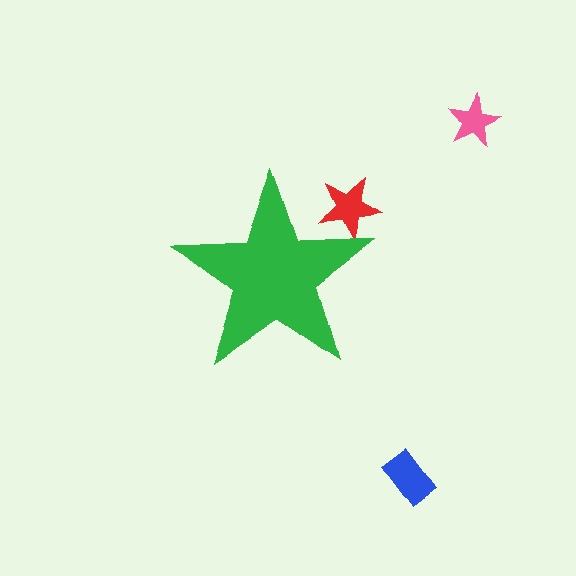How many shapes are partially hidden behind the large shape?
1 shape is partially hidden.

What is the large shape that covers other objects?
A green star.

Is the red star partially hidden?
Yes, the red star is partially hidden behind the green star.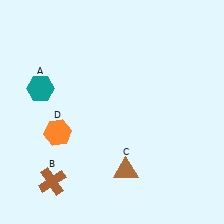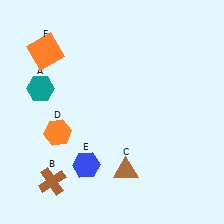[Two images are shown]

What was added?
A blue hexagon (E), an orange square (F) were added in Image 2.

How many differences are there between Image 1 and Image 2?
There are 2 differences between the two images.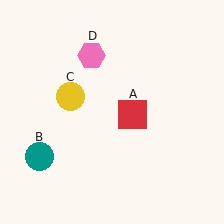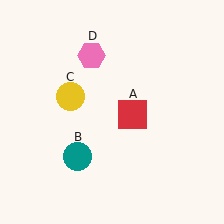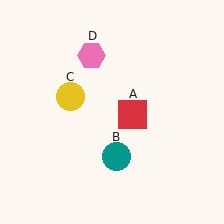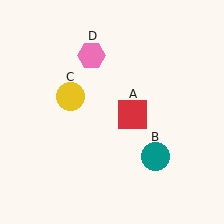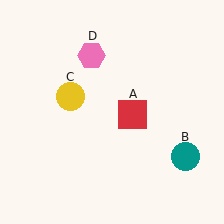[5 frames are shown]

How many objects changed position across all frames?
1 object changed position: teal circle (object B).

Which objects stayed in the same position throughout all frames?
Red square (object A) and yellow circle (object C) and pink hexagon (object D) remained stationary.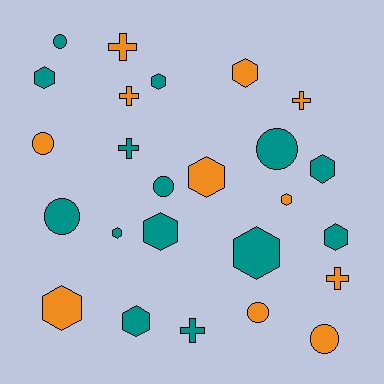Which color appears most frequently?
Teal, with 14 objects.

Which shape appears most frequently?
Hexagon, with 12 objects.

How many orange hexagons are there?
There are 4 orange hexagons.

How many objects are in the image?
There are 25 objects.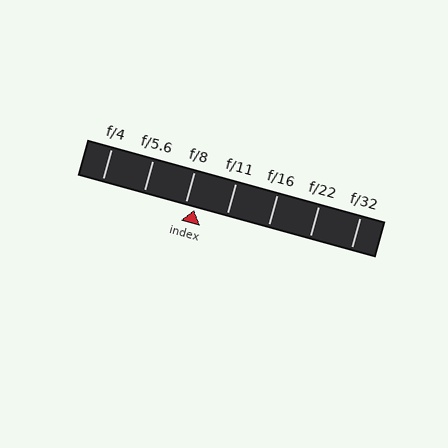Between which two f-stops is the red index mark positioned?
The index mark is between f/8 and f/11.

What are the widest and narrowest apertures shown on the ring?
The widest aperture shown is f/4 and the narrowest is f/32.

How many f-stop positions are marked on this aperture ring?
There are 7 f-stop positions marked.